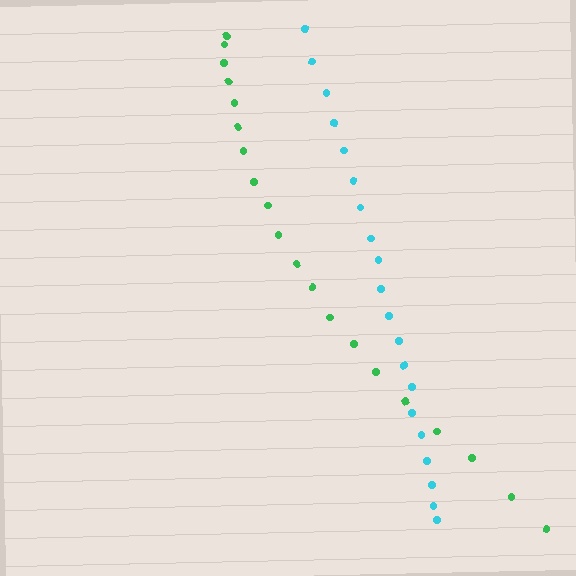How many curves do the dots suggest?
There are 2 distinct paths.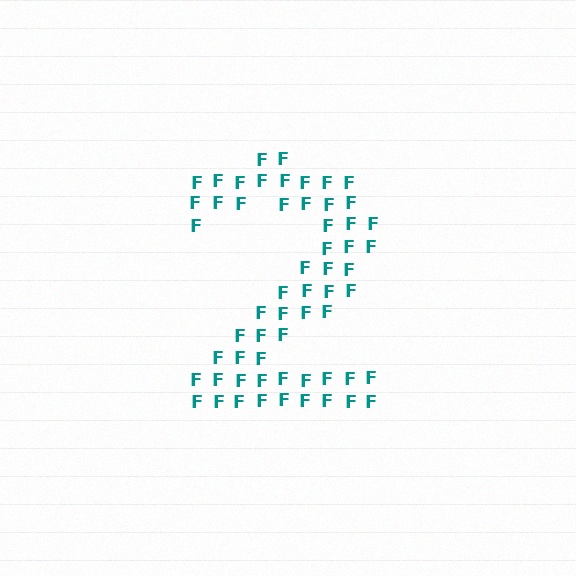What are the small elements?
The small elements are letter F's.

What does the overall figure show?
The overall figure shows the digit 2.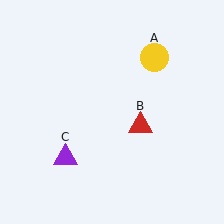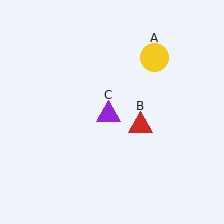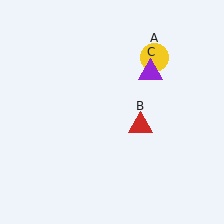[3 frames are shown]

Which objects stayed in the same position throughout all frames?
Yellow circle (object A) and red triangle (object B) remained stationary.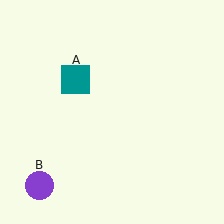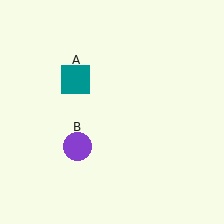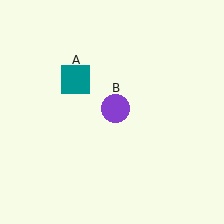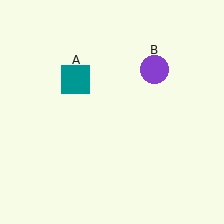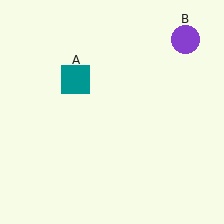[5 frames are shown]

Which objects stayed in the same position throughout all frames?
Teal square (object A) remained stationary.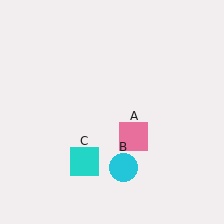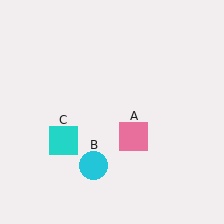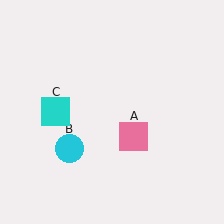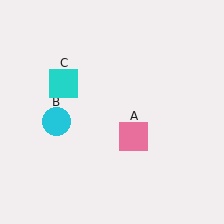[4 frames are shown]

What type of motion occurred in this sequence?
The cyan circle (object B), cyan square (object C) rotated clockwise around the center of the scene.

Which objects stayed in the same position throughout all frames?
Pink square (object A) remained stationary.